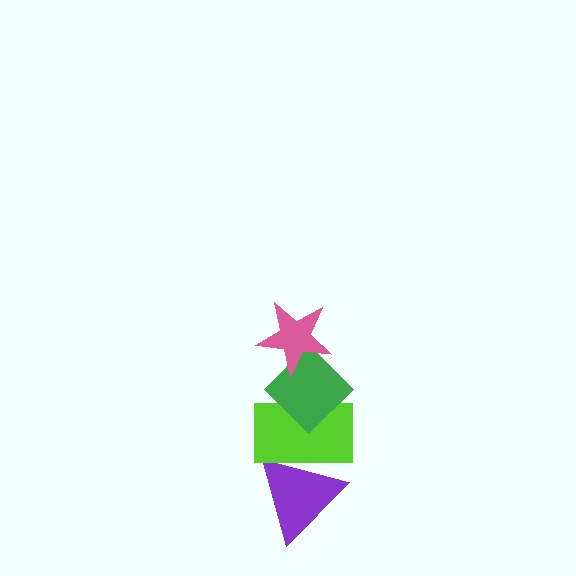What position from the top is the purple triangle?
The purple triangle is 4th from the top.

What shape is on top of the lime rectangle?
The green diamond is on top of the lime rectangle.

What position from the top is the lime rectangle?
The lime rectangle is 3rd from the top.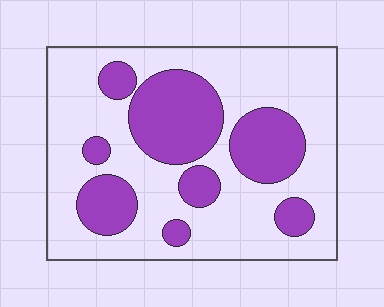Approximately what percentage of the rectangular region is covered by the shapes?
Approximately 30%.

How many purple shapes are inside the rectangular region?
8.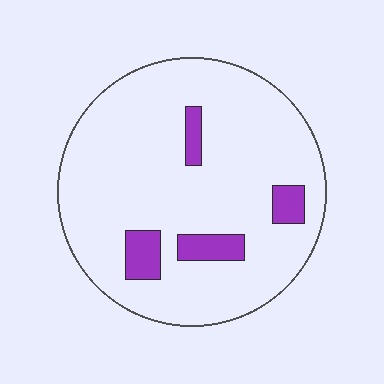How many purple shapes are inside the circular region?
4.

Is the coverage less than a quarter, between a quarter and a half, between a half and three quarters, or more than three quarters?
Less than a quarter.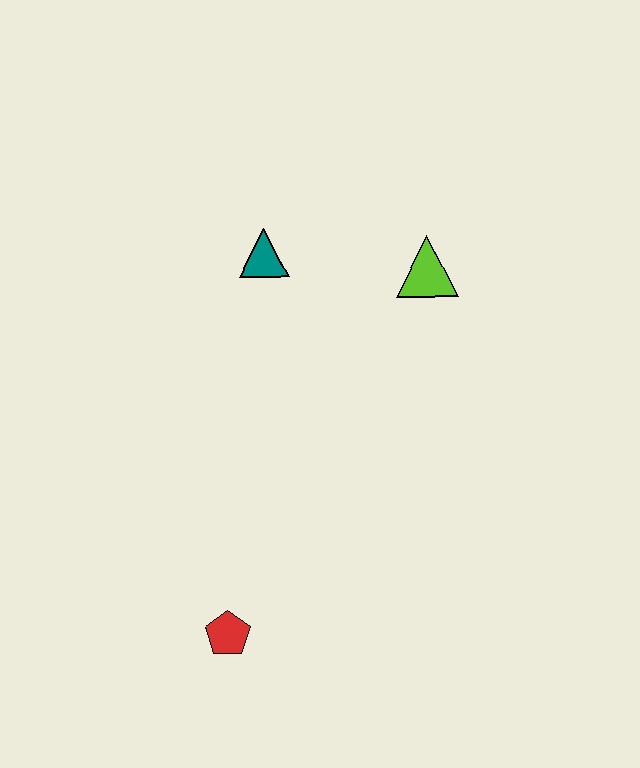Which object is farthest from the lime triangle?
The red pentagon is farthest from the lime triangle.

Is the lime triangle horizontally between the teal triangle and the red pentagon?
No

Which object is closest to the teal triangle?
The lime triangle is closest to the teal triangle.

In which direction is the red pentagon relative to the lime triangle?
The red pentagon is below the lime triangle.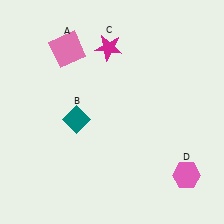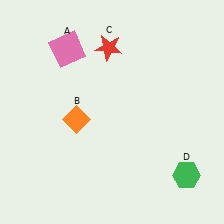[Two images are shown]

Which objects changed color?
B changed from teal to orange. C changed from magenta to red. D changed from pink to green.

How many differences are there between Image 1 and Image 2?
There are 3 differences between the two images.